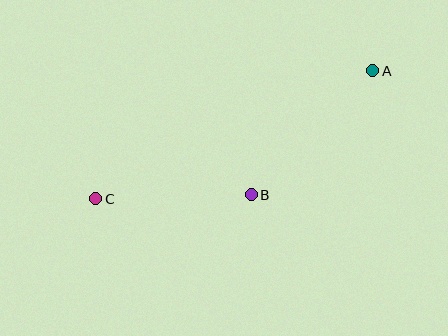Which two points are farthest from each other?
Points A and C are farthest from each other.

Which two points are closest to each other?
Points B and C are closest to each other.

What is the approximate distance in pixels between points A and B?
The distance between A and B is approximately 174 pixels.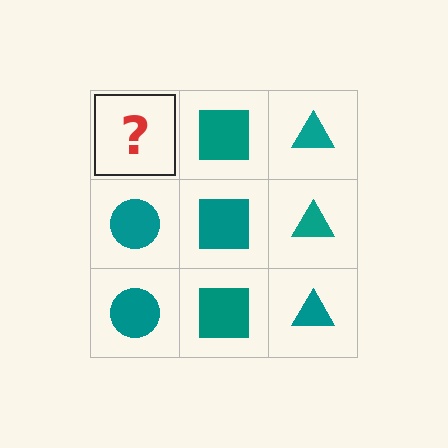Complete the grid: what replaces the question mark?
The question mark should be replaced with a teal circle.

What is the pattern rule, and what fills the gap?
The rule is that each column has a consistent shape. The gap should be filled with a teal circle.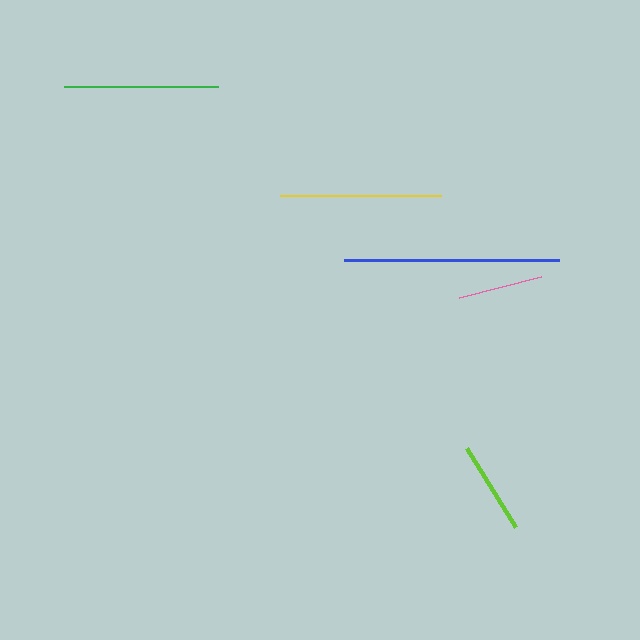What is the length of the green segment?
The green segment is approximately 154 pixels long.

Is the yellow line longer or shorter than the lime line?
The yellow line is longer than the lime line.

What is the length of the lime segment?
The lime segment is approximately 93 pixels long.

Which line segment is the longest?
The blue line is the longest at approximately 215 pixels.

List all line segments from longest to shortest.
From longest to shortest: blue, yellow, green, lime, pink.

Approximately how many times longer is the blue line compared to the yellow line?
The blue line is approximately 1.3 times the length of the yellow line.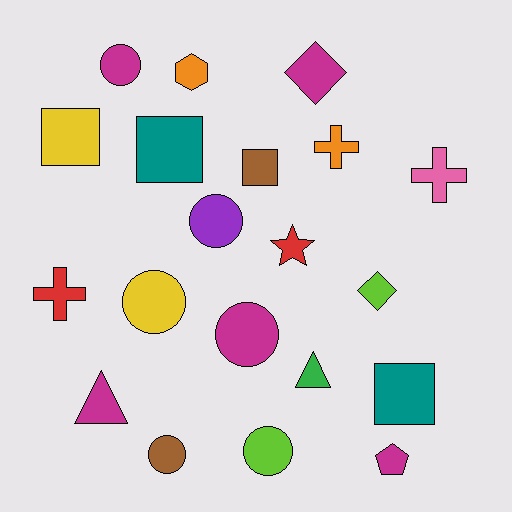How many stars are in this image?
There is 1 star.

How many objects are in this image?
There are 20 objects.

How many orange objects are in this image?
There are 2 orange objects.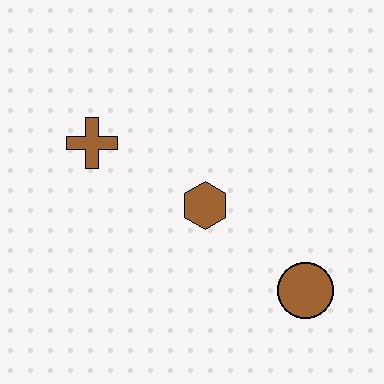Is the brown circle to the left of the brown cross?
No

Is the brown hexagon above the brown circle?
Yes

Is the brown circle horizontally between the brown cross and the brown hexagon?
No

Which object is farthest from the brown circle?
The brown cross is farthest from the brown circle.